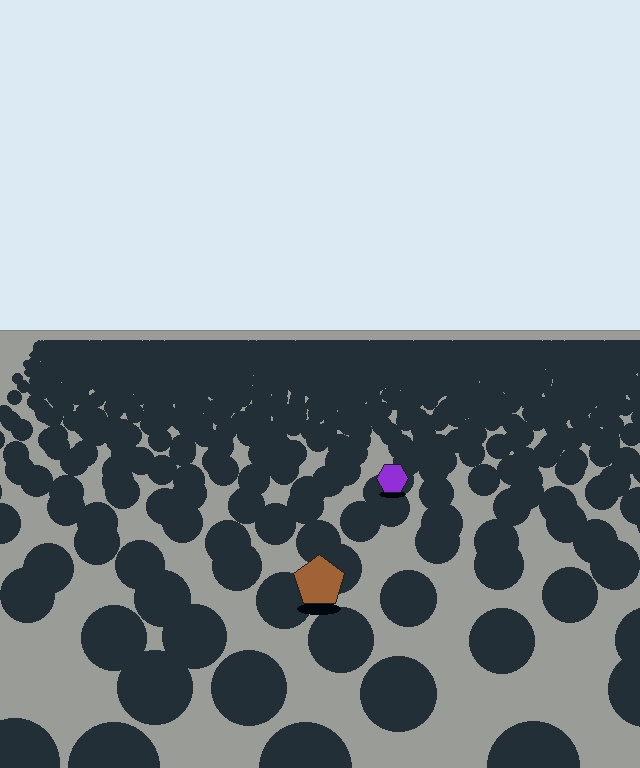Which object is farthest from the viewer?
The purple hexagon is farthest from the viewer. It appears smaller and the ground texture around it is denser.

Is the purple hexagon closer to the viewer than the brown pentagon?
No. The brown pentagon is closer — you can tell from the texture gradient: the ground texture is coarser near it.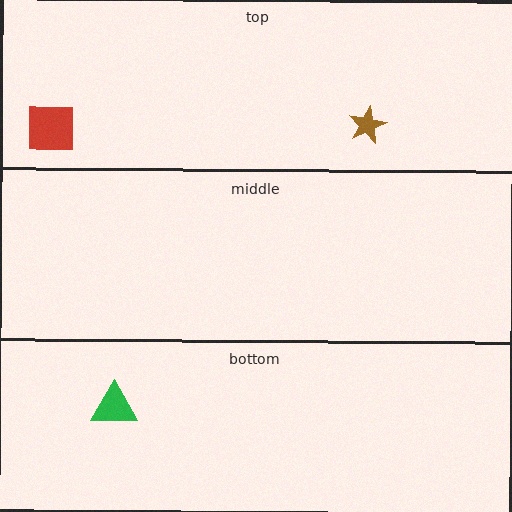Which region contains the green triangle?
The bottom region.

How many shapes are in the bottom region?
1.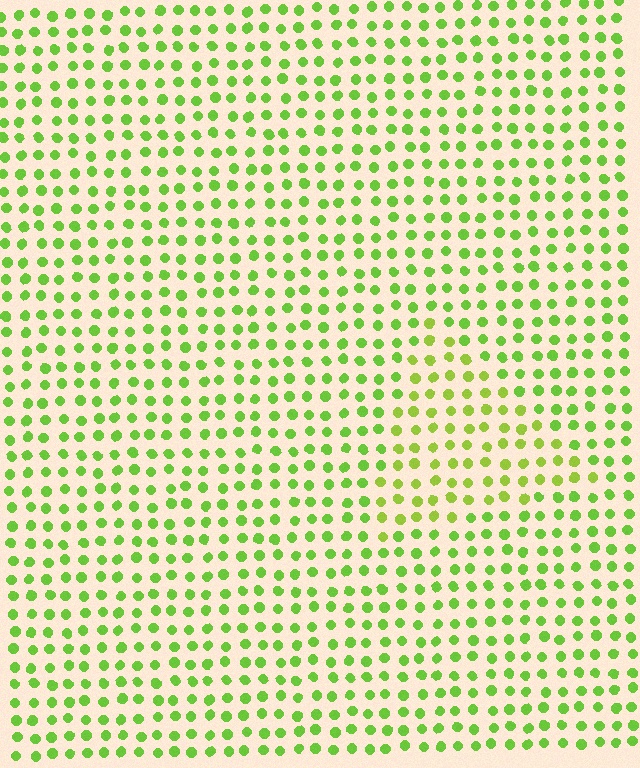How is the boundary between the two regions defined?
The boundary is defined purely by a slight shift in hue (about 18 degrees). Spacing, size, and orientation are identical on both sides.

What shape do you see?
I see a triangle.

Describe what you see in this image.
The image is filled with small lime elements in a uniform arrangement. A triangle-shaped region is visible where the elements are tinted to a slightly different hue, forming a subtle color boundary.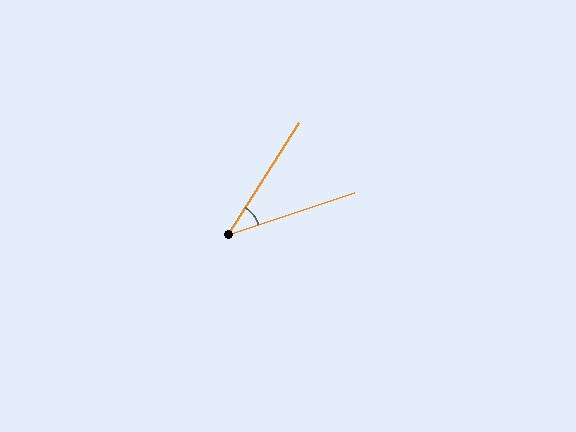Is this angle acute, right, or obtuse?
It is acute.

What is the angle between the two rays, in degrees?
Approximately 40 degrees.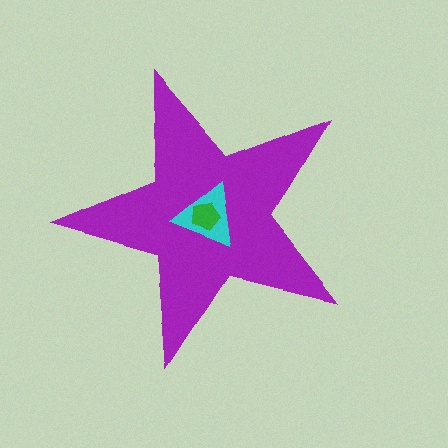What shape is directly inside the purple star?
The cyan triangle.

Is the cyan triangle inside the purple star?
Yes.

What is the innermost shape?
The green pentagon.